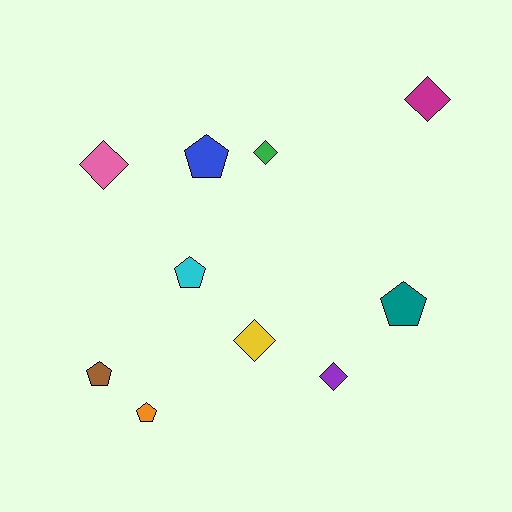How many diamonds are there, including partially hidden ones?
There are 5 diamonds.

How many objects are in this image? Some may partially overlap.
There are 10 objects.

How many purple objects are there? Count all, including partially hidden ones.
There is 1 purple object.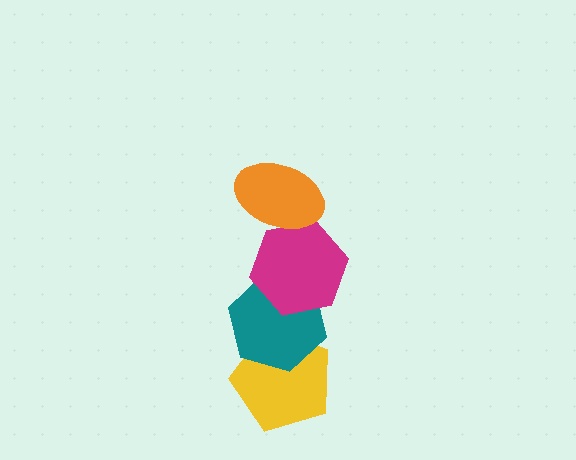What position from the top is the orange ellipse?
The orange ellipse is 1st from the top.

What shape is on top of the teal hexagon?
The magenta hexagon is on top of the teal hexagon.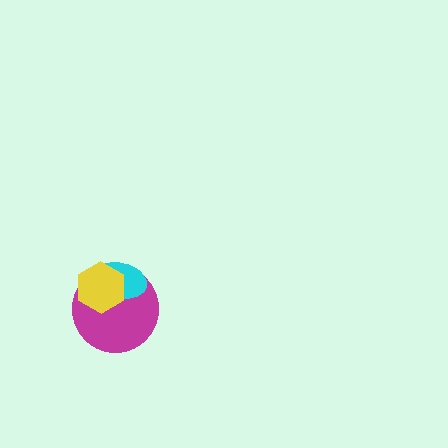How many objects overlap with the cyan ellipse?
2 objects overlap with the cyan ellipse.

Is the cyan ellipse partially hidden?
Yes, it is partially covered by another shape.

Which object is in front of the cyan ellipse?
The yellow hexagon is in front of the cyan ellipse.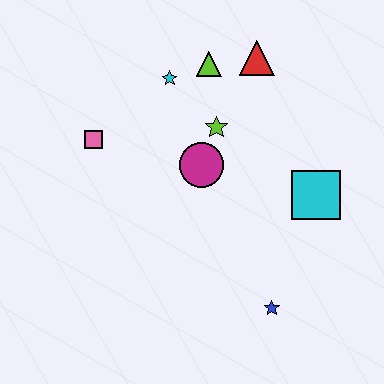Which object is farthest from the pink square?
The blue star is farthest from the pink square.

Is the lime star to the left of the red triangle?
Yes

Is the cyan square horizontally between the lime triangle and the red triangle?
No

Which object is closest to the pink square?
The cyan star is closest to the pink square.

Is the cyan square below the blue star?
No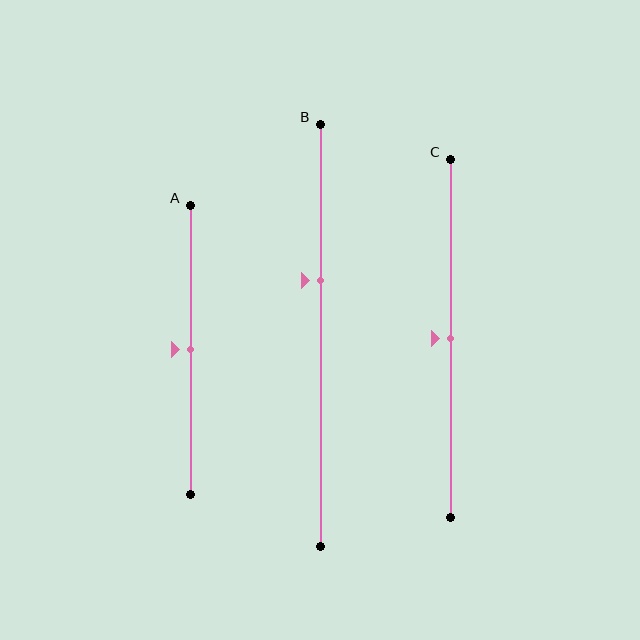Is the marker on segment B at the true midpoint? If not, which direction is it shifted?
No, the marker on segment B is shifted upward by about 13% of the segment length.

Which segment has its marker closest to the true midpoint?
Segment A has its marker closest to the true midpoint.